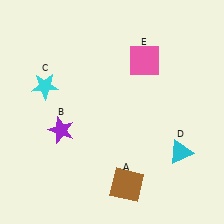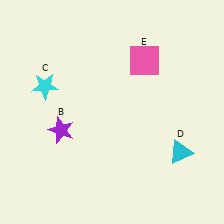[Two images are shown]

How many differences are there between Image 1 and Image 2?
There is 1 difference between the two images.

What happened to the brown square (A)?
The brown square (A) was removed in Image 2. It was in the bottom-right area of Image 1.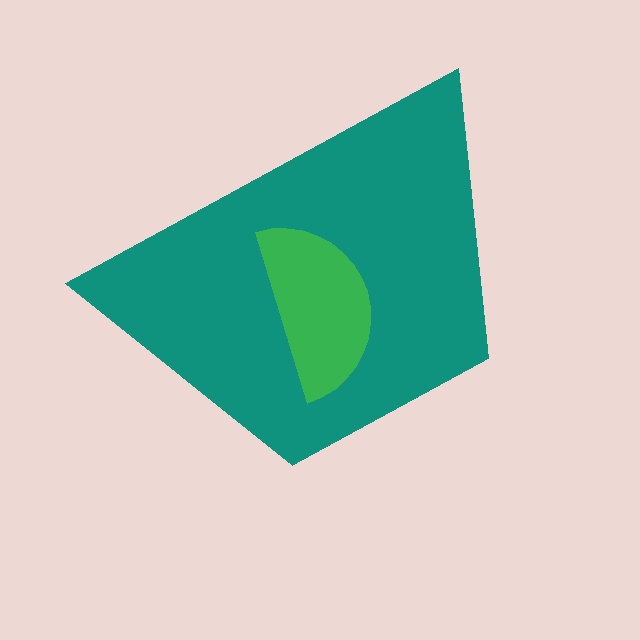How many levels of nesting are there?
2.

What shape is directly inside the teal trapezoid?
The green semicircle.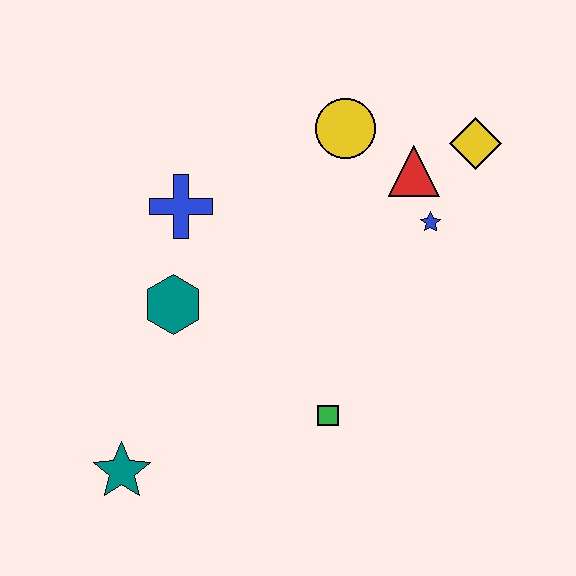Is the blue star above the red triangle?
No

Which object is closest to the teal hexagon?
The blue cross is closest to the teal hexagon.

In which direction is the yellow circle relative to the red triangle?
The yellow circle is to the left of the red triangle.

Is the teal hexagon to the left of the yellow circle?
Yes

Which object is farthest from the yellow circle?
The teal star is farthest from the yellow circle.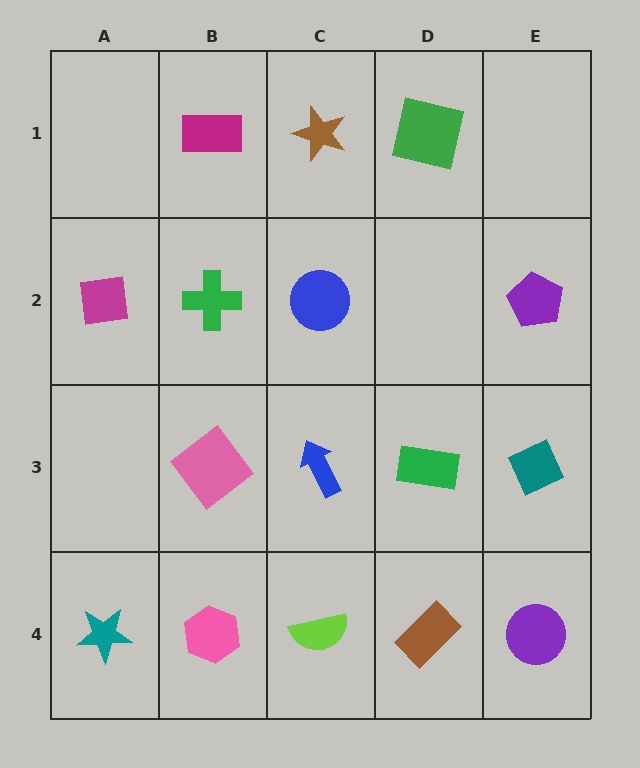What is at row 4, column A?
A teal star.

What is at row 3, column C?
A blue arrow.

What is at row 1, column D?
A green square.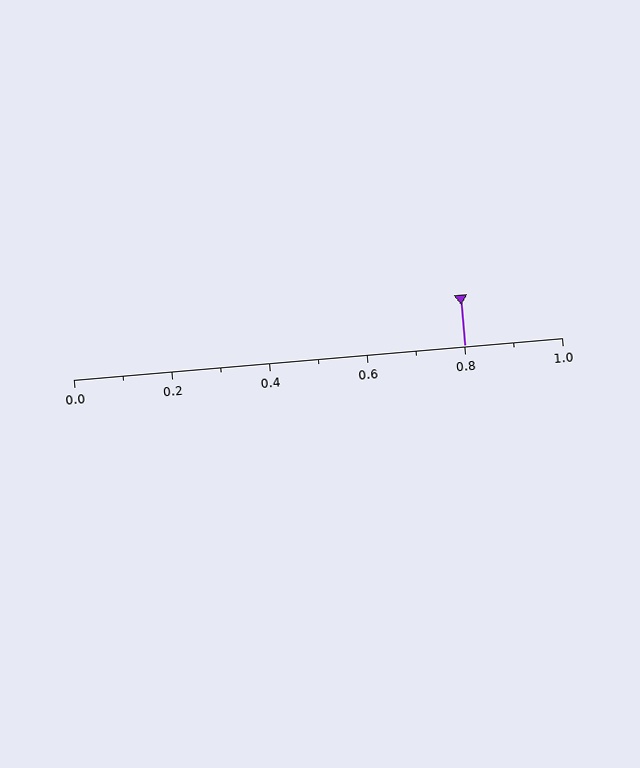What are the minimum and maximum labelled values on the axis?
The axis runs from 0.0 to 1.0.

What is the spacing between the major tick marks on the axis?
The major ticks are spaced 0.2 apart.